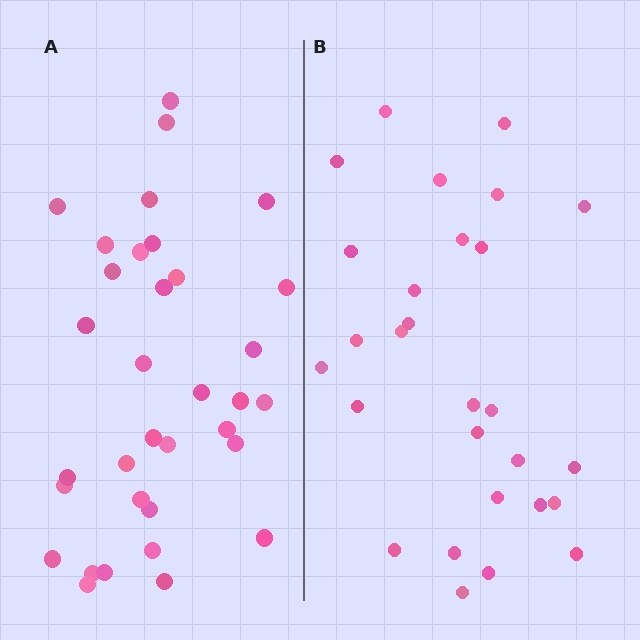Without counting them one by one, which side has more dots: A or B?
Region A (the left region) has more dots.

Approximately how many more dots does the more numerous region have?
Region A has about 6 more dots than region B.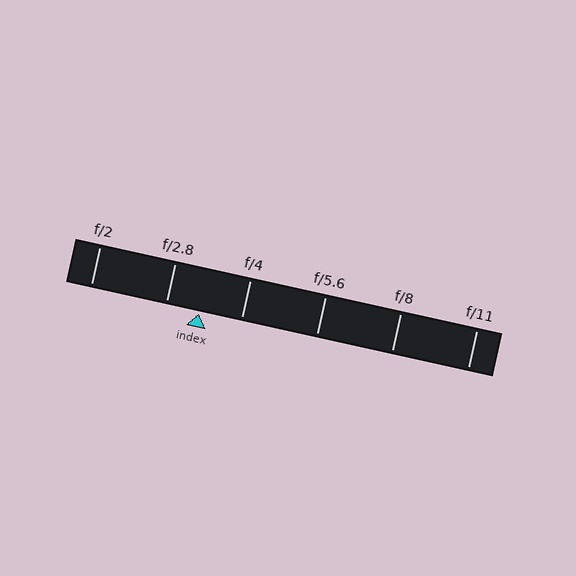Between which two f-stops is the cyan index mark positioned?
The index mark is between f/2.8 and f/4.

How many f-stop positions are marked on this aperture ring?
There are 6 f-stop positions marked.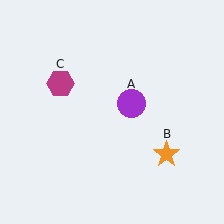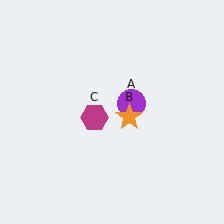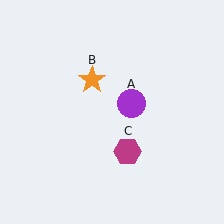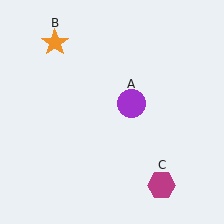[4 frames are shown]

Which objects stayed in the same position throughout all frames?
Purple circle (object A) remained stationary.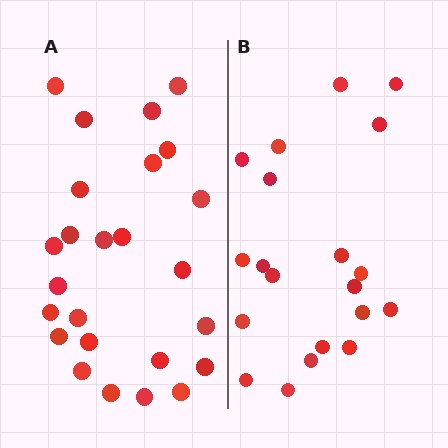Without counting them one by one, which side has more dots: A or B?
Region A (the left region) has more dots.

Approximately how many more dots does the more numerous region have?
Region A has about 5 more dots than region B.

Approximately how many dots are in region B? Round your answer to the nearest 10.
About 20 dots.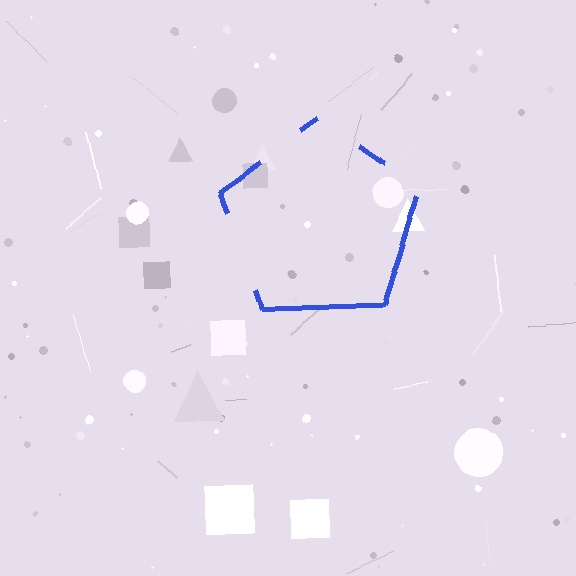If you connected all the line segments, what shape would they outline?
They would outline a pentagon.